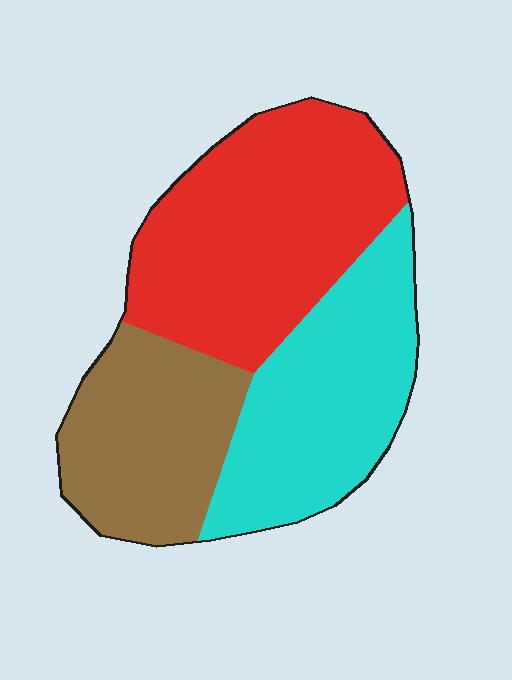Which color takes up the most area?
Red, at roughly 40%.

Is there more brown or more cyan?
Cyan.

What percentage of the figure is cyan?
Cyan takes up between a sixth and a third of the figure.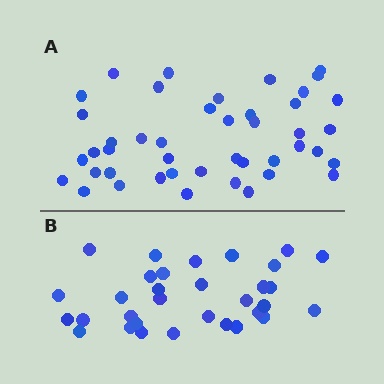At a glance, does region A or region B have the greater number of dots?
Region A (the top region) has more dots.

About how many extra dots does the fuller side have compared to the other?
Region A has roughly 12 or so more dots than region B.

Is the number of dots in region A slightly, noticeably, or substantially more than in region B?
Region A has noticeably more, but not dramatically so. The ratio is roughly 1.4 to 1.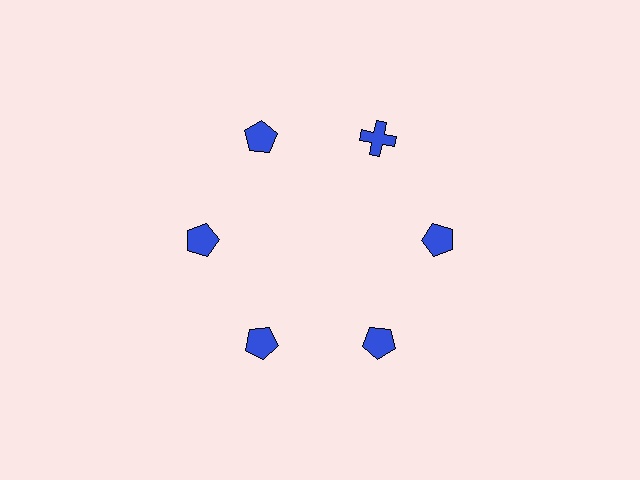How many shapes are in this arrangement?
There are 6 shapes arranged in a ring pattern.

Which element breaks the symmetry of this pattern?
The blue cross at roughly the 1 o'clock position breaks the symmetry. All other shapes are blue pentagons.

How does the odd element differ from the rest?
It has a different shape: cross instead of pentagon.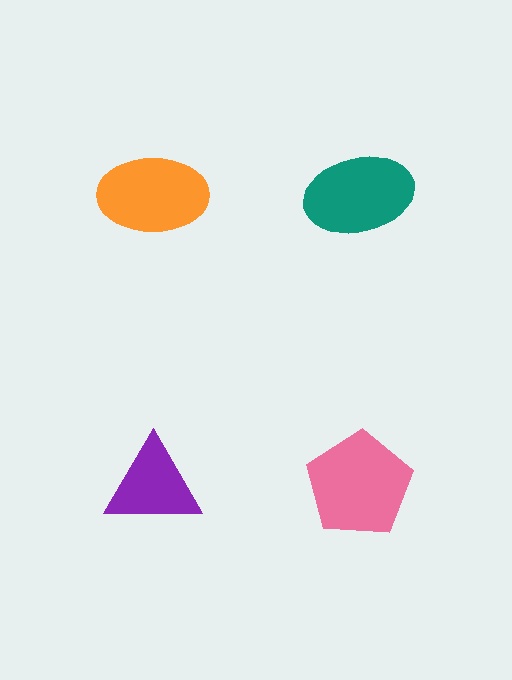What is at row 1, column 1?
An orange ellipse.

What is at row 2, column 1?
A purple triangle.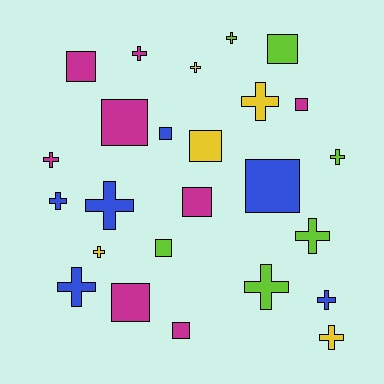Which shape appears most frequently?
Cross, with 14 objects.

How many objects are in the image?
There are 25 objects.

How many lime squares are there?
There are 2 lime squares.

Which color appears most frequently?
Magenta, with 8 objects.